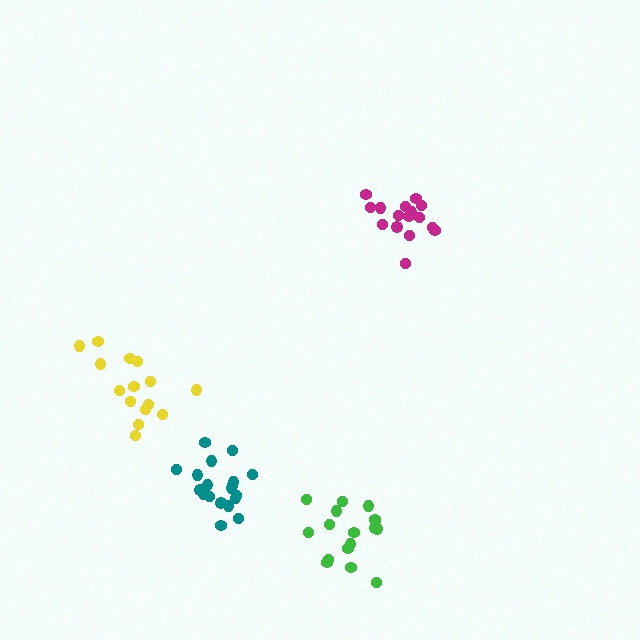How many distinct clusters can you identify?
There are 4 distinct clusters.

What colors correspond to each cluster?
The clusters are colored: green, yellow, magenta, teal.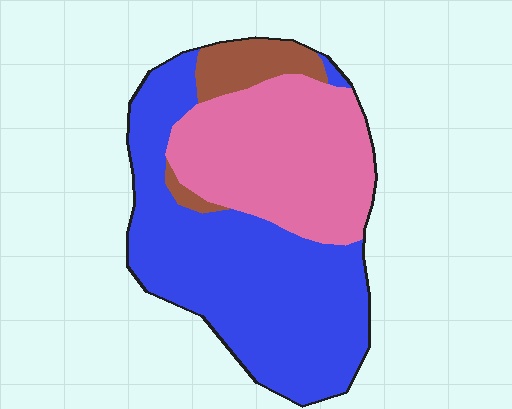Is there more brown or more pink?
Pink.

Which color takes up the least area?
Brown, at roughly 10%.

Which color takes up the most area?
Blue, at roughly 55%.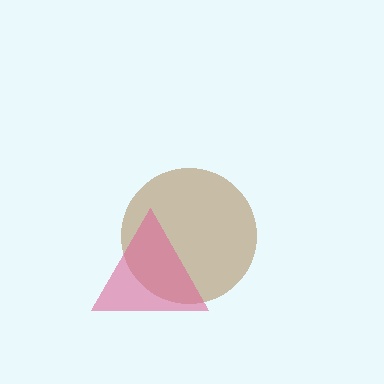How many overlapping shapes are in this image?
There are 2 overlapping shapes in the image.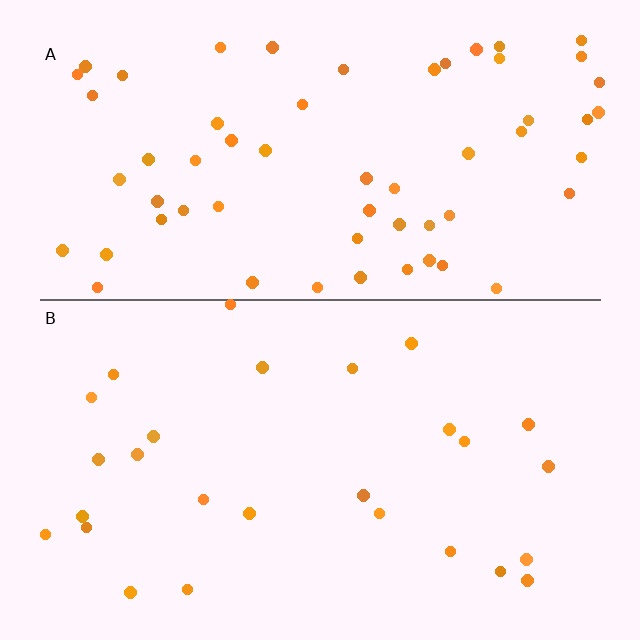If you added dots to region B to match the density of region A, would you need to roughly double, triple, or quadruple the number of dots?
Approximately double.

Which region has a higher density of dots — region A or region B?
A (the top).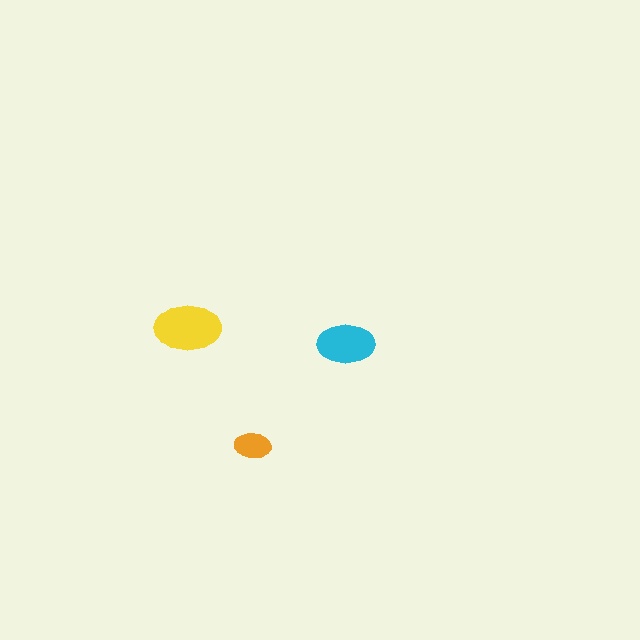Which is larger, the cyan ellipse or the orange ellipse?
The cyan one.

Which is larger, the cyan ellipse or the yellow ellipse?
The yellow one.